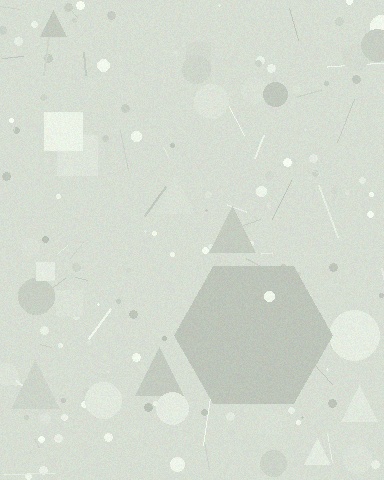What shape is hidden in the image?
A hexagon is hidden in the image.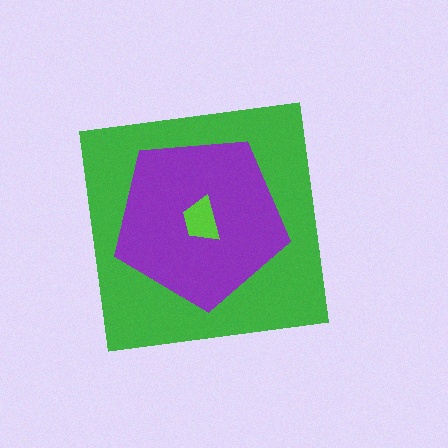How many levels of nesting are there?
3.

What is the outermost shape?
The green square.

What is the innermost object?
The lime trapezoid.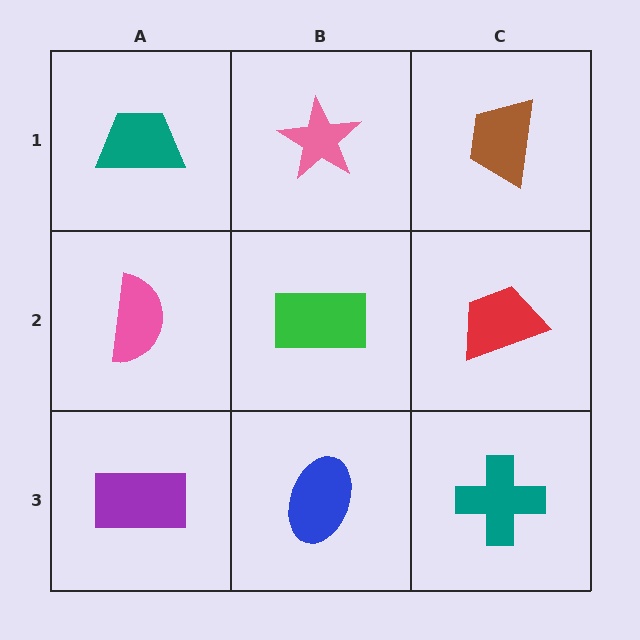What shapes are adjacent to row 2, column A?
A teal trapezoid (row 1, column A), a purple rectangle (row 3, column A), a green rectangle (row 2, column B).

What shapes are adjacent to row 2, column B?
A pink star (row 1, column B), a blue ellipse (row 3, column B), a pink semicircle (row 2, column A), a red trapezoid (row 2, column C).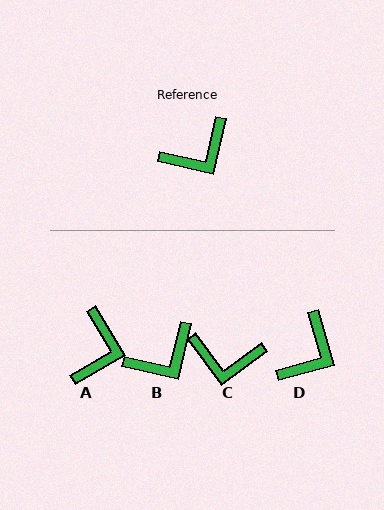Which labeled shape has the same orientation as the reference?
B.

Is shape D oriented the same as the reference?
No, it is off by about 29 degrees.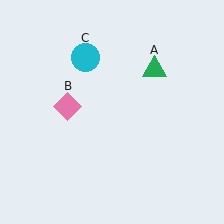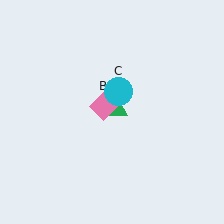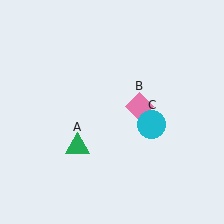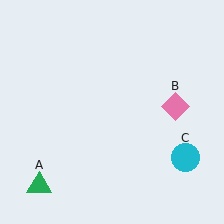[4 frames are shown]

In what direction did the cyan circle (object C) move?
The cyan circle (object C) moved down and to the right.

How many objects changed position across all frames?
3 objects changed position: green triangle (object A), pink diamond (object B), cyan circle (object C).